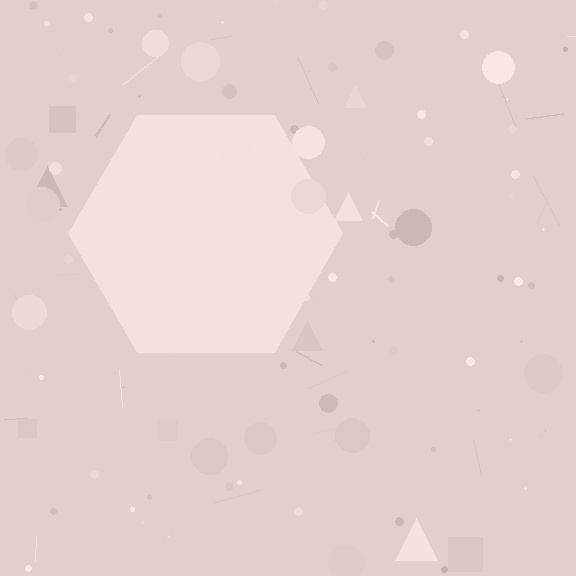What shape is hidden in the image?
A hexagon is hidden in the image.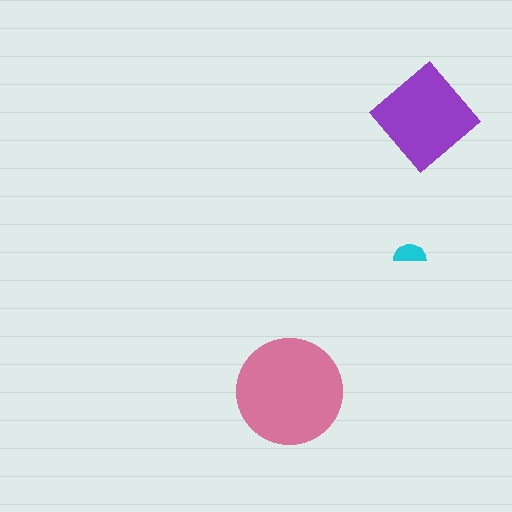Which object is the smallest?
The cyan semicircle.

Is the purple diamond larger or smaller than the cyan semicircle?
Larger.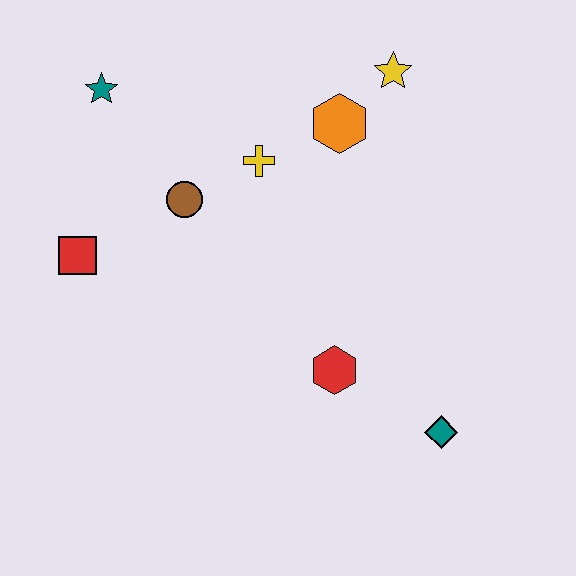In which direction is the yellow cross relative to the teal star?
The yellow cross is to the right of the teal star.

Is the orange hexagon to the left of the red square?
No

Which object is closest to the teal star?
The brown circle is closest to the teal star.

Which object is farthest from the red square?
The teal diamond is farthest from the red square.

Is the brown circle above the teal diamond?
Yes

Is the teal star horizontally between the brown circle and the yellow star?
No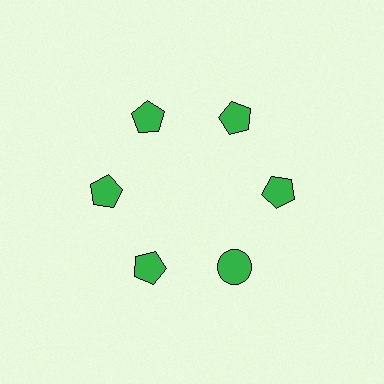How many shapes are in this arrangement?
There are 6 shapes arranged in a ring pattern.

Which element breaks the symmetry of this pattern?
The green circle at roughly the 5 o'clock position breaks the symmetry. All other shapes are green pentagons.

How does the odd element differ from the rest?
It has a different shape: circle instead of pentagon.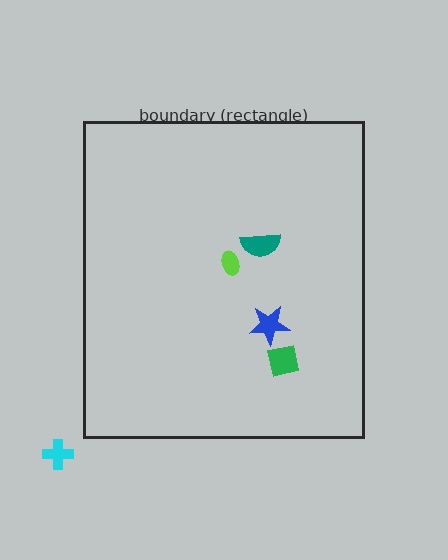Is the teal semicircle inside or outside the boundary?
Inside.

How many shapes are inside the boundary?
4 inside, 1 outside.